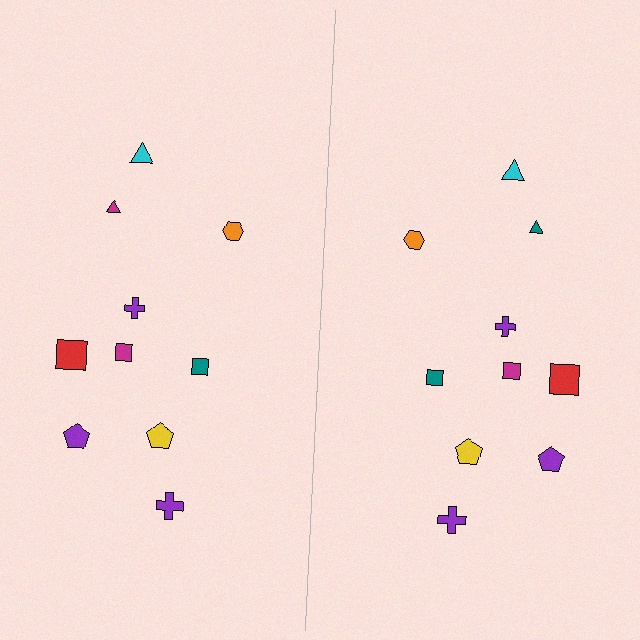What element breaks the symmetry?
The teal triangle on the right side breaks the symmetry — its mirror counterpart is magenta.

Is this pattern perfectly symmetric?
No, the pattern is not perfectly symmetric. The teal triangle on the right side breaks the symmetry — its mirror counterpart is magenta.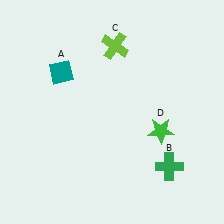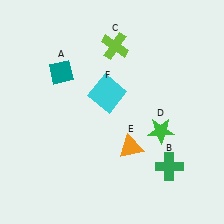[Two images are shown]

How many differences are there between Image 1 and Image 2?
There are 2 differences between the two images.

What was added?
An orange triangle (E), a cyan square (F) were added in Image 2.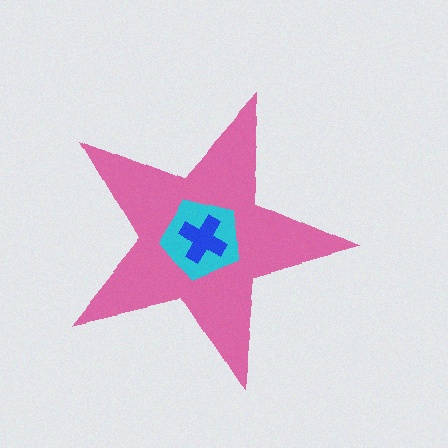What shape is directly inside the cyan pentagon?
The blue cross.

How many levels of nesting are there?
3.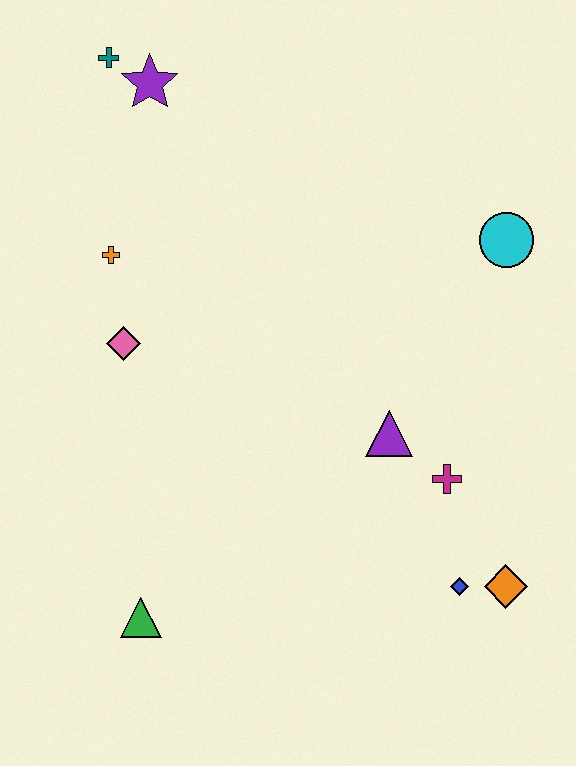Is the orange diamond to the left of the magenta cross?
No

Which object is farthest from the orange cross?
The orange diamond is farthest from the orange cross.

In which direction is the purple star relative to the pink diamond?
The purple star is above the pink diamond.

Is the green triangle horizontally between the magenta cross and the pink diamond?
Yes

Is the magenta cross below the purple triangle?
Yes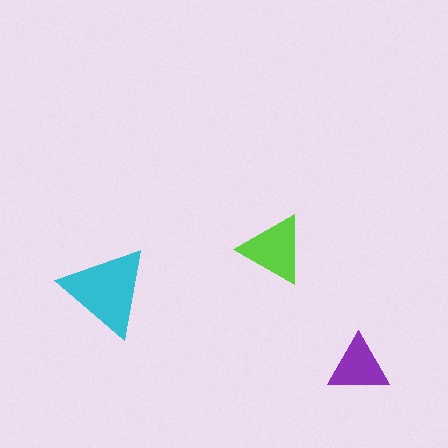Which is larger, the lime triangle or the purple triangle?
The lime one.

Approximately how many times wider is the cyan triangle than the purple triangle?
About 1.5 times wider.